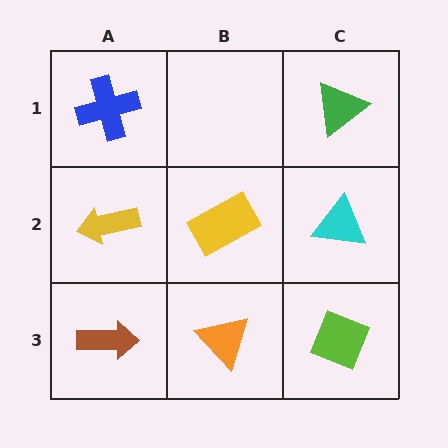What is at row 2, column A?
A yellow arrow.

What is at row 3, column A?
A brown arrow.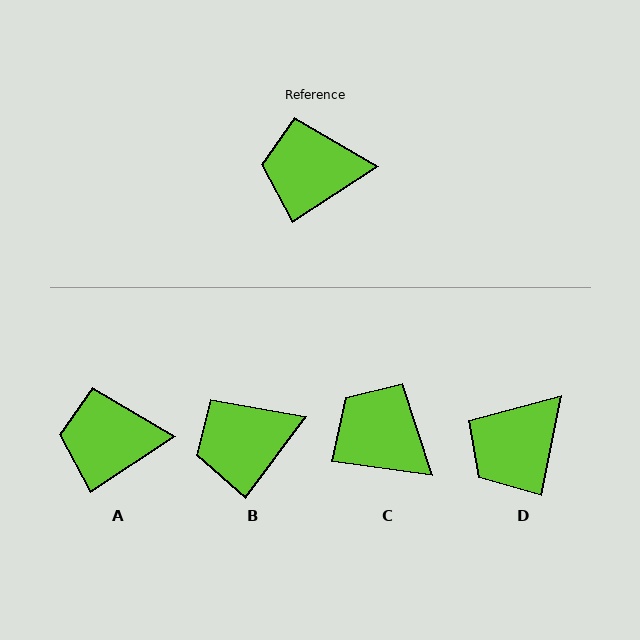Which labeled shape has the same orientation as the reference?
A.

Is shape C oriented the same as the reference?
No, it is off by about 41 degrees.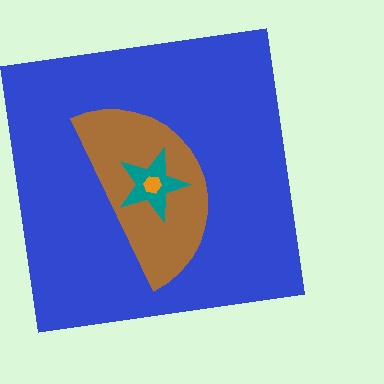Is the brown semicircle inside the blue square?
Yes.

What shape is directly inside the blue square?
The brown semicircle.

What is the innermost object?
The orange hexagon.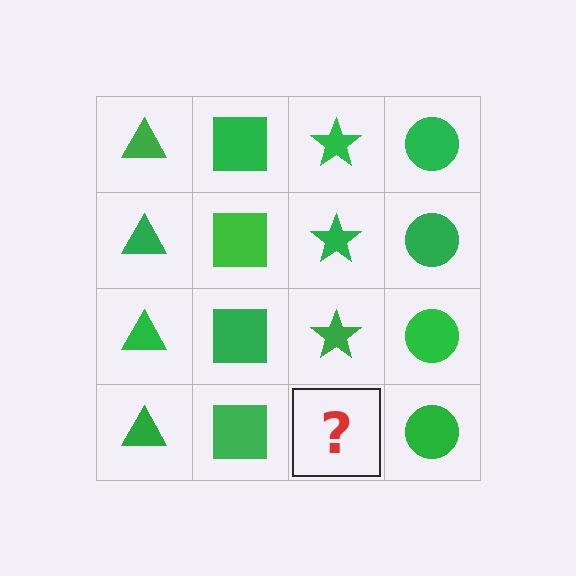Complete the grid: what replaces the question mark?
The question mark should be replaced with a green star.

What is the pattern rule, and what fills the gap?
The rule is that each column has a consistent shape. The gap should be filled with a green star.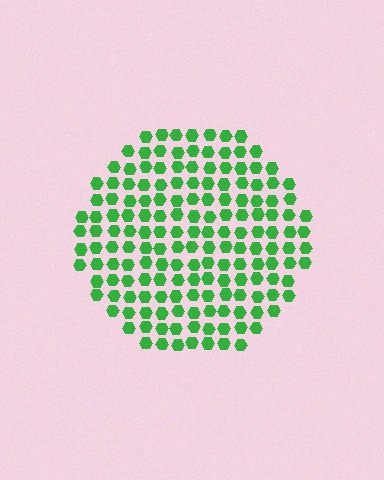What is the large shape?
The large shape is a circle.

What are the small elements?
The small elements are hexagons.